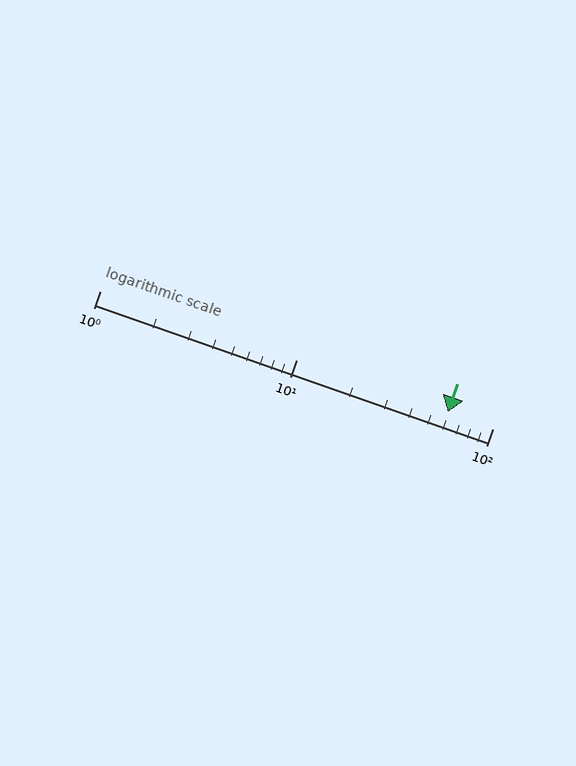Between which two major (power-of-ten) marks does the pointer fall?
The pointer is between 10 and 100.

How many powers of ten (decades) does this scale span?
The scale spans 2 decades, from 1 to 100.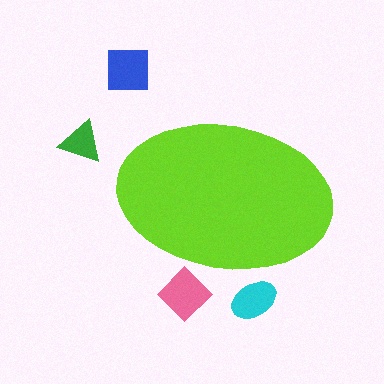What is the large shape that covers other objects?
A lime ellipse.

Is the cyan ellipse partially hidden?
Yes, the cyan ellipse is partially hidden behind the lime ellipse.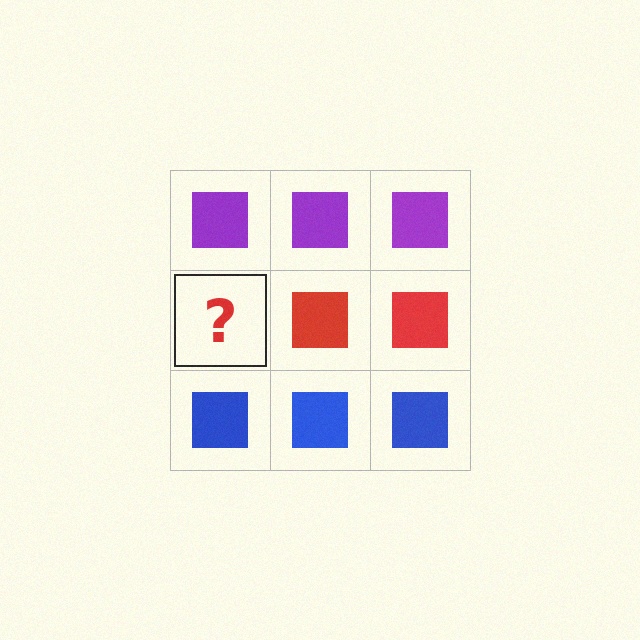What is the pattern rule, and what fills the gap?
The rule is that each row has a consistent color. The gap should be filled with a red square.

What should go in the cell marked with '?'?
The missing cell should contain a red square.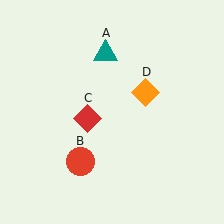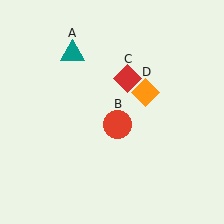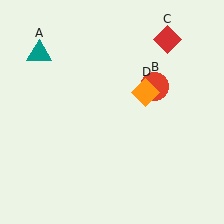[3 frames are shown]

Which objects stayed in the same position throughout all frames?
Orange diamond (object D) remained stationary.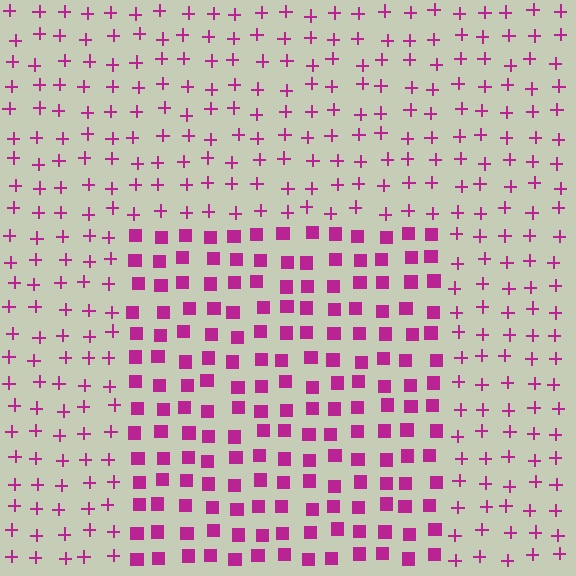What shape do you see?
I see a rectangle.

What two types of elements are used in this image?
The image uses squares inside the rectangle region and plus signs outside it.